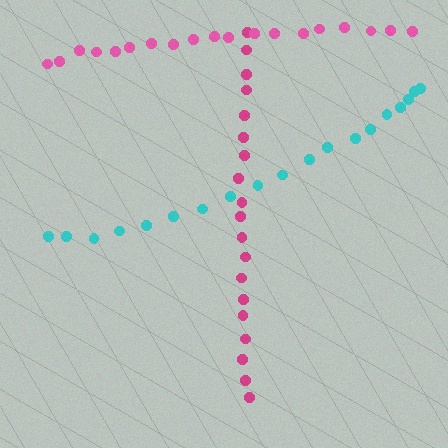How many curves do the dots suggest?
There are 3 distinct paths.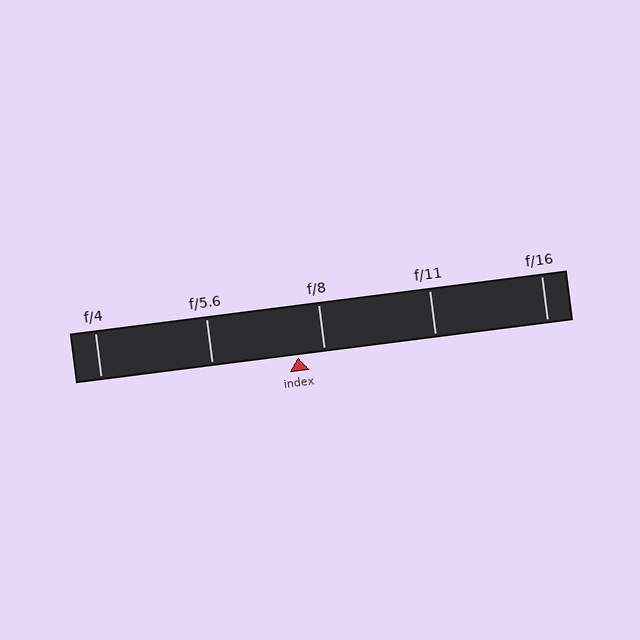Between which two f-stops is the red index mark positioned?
The index mark is between f/5.6 and f/8.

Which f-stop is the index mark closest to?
The index mark is closest to f/8.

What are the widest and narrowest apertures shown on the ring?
The widest aperture shown is f/4 and the narrowest is f/16.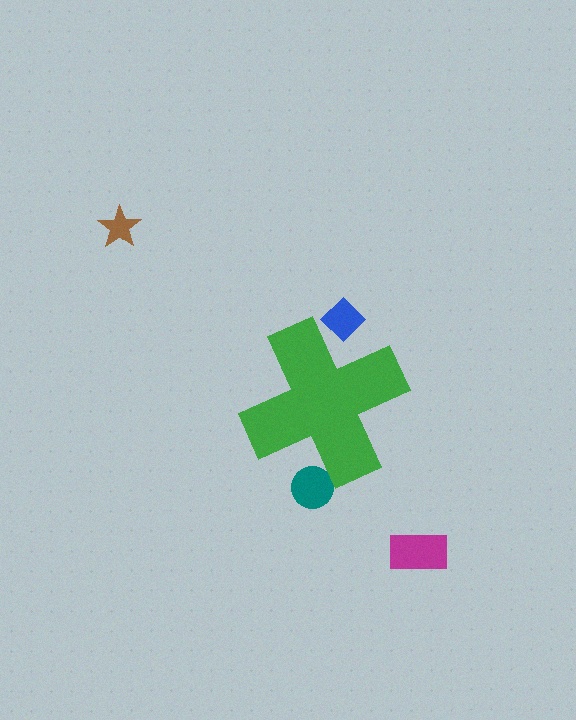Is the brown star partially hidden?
No, the brown star is fully visible.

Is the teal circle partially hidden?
Yes, the teal circle is partially hidden behind the green cross.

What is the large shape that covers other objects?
A green cross.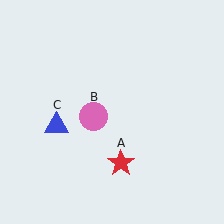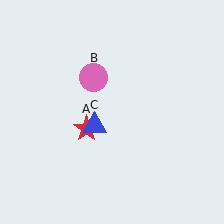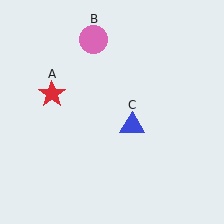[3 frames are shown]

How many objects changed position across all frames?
3 objects changed position: red star (object A), pink circle (object B), blue triangle (object C).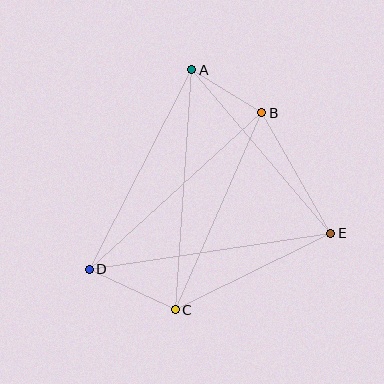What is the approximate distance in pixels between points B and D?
The distance between B and D is approximately 233 pixels.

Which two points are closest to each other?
Points A and B are closest to each other.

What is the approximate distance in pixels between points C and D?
The distance between C and D is approximately 95 pixels.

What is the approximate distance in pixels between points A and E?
The distance between A and E is approximately 215 pixels.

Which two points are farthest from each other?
Points D and E are farthest from each other.